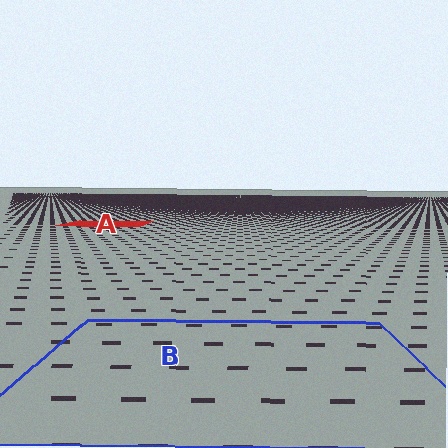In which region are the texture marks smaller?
The texture marks are smaller in region A, because it is farther away.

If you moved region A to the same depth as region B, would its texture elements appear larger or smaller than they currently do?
They would appear larger. At a closer depth, the same texture elements are projected at a bigger on-screen size.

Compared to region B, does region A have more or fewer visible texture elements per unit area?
Region A has more texture elements per unit area — they are packed more densely because it is farther away.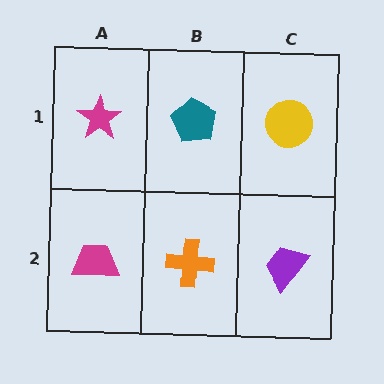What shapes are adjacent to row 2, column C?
A yellow circle (row 1, column C), an orange cross (row 2, column B).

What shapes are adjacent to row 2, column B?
A teal pentagon (row 1, column B), a magenta trapezoid (row 2, column A), a purple trapezoid (row 2, column C).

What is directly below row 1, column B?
An orange cross.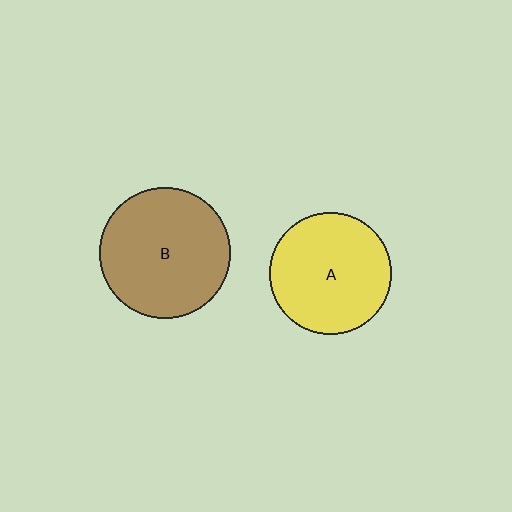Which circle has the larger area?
Circle B (brown).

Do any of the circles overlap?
No, none of the circles overlap.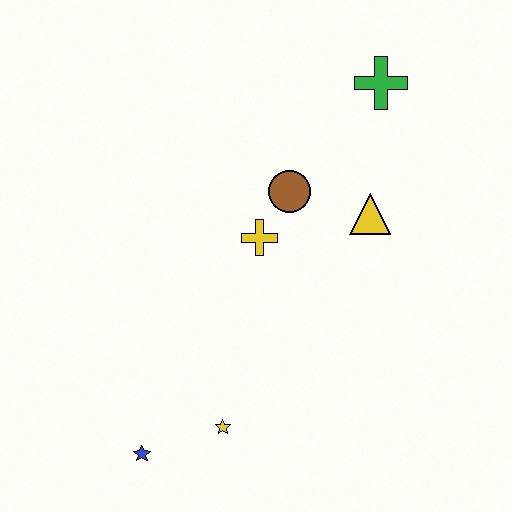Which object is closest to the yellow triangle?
The brown circle is closest to the yellow triangle.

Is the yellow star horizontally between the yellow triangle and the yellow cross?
No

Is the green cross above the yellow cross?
Yes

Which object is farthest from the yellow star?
The green cross is farthest from the yellow star.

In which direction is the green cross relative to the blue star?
The green cross is above the blue star.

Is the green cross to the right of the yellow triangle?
Yes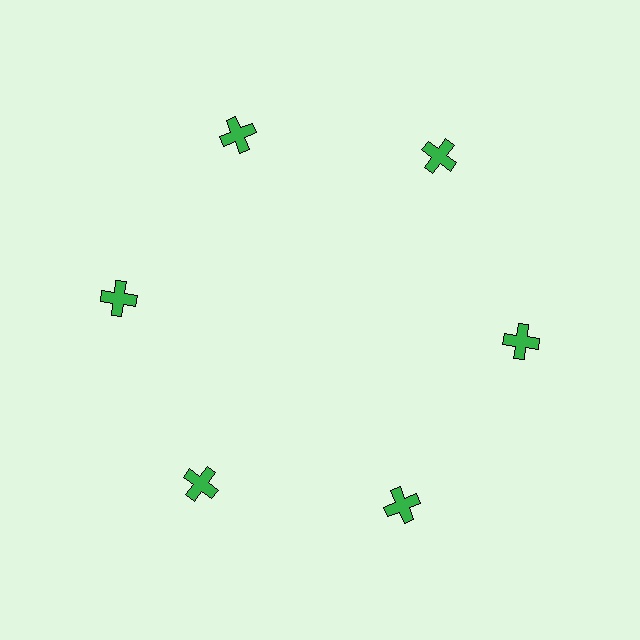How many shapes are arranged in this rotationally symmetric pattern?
There are 6 shapes, arranged in 6 groups of 1.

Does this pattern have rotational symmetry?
Yes, this pattern has 6-fold rotational symmetry. It looks the same after rotating 60 degrees around the center.